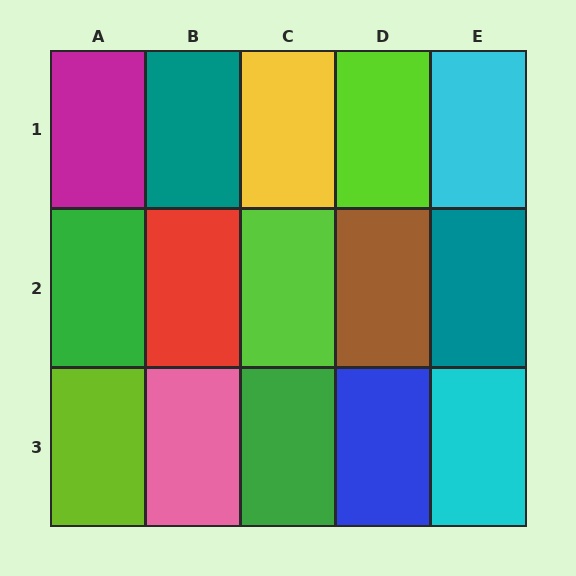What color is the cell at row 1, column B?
Teal.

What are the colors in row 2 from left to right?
Green, red, lime, brown, teal.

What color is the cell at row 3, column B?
Pink.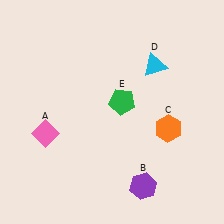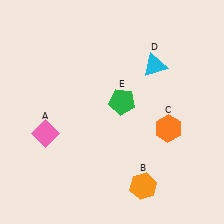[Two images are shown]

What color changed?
The hexagon (B) changed from purple in Image 1 to orange in Image 2.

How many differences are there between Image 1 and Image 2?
There is 1 difference between the two images.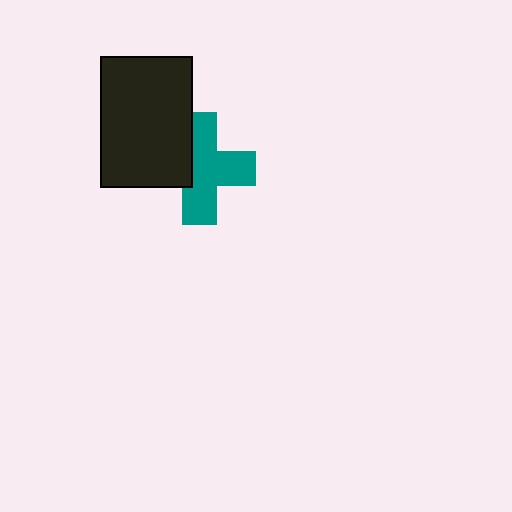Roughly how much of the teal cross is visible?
Most of it is visible (roughly 67%).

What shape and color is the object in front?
The object in front is a black rectangle.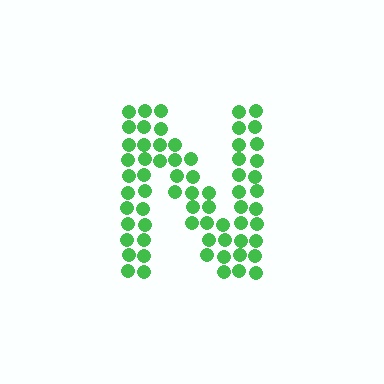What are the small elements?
The small elements are circles.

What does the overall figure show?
The overall figure shows the letter N.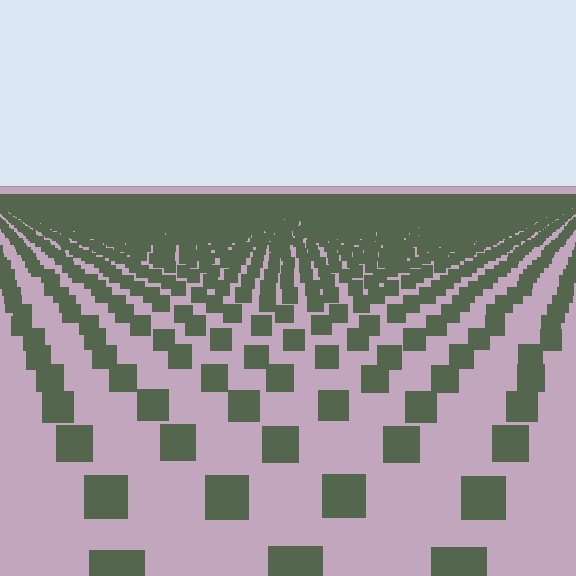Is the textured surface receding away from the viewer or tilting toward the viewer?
The surface is receding away from the viewer. Texture elements get smaller and denser toward the top.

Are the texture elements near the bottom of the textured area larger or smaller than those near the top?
Larger. Near the bottom, elements are closer to the viewer and appear at a bigger on-screen size.